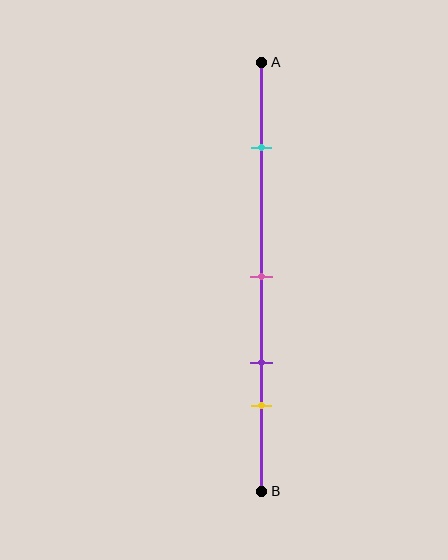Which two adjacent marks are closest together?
The purple and yellow marks are the closest adjacent pair.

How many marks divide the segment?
There are 4 marks dividing the segment.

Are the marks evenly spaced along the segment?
No, the marks are not evenly spaced.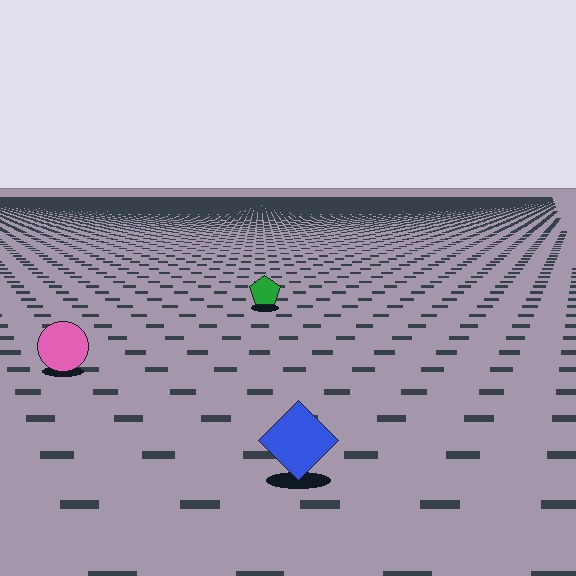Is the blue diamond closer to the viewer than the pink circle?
Yes. The blue diamond is closer — you can tell from the texture gradient: the ground texture is coarser near it.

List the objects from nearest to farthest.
From nearest to farthest: the blue diamond, the pink circle, the green pentagon.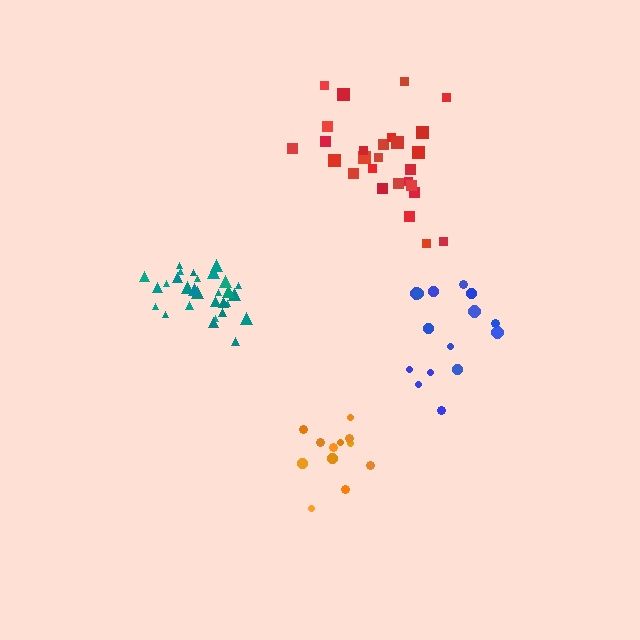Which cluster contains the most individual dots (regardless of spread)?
Teal (30).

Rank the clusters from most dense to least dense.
teal, orange, red, blue.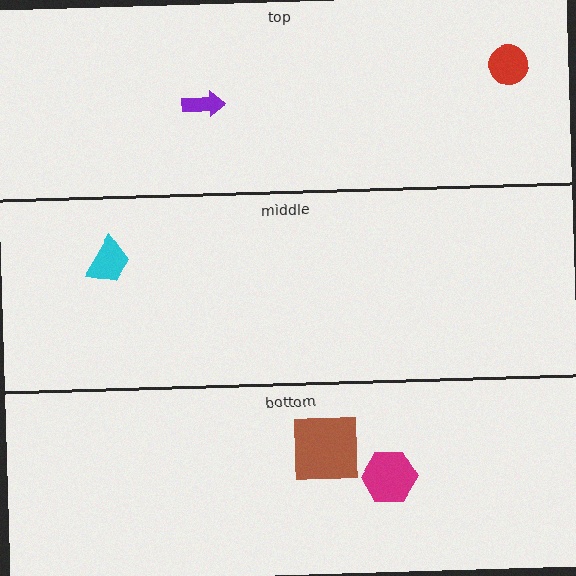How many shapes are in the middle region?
1.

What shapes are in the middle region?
The cyan trapezoid.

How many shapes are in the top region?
2.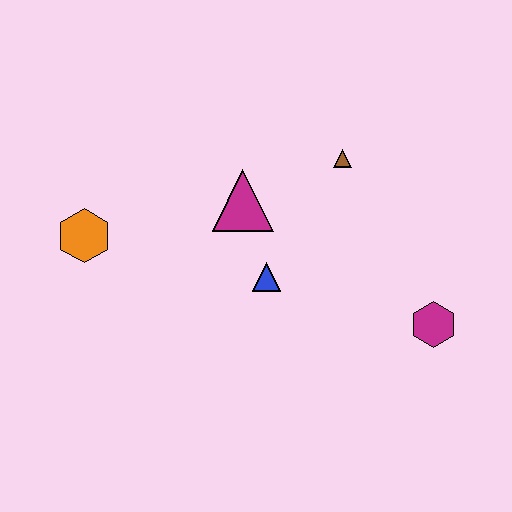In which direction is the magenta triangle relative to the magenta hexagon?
The magenta triangle is to the left of the magenta hexagon.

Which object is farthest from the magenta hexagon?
The orange hexagon is farthest from the magenta hexagon.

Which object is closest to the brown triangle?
The magenta triangle is closest to the brown triangle.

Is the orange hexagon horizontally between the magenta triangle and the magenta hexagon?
No